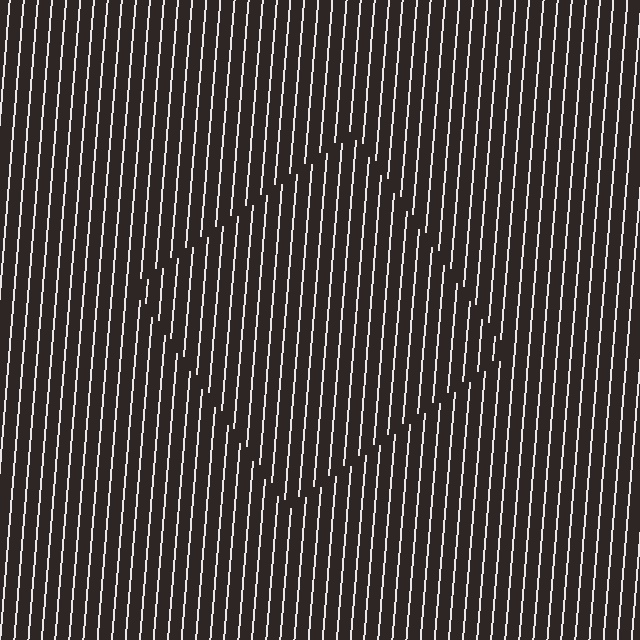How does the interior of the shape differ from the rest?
The interior of the shape contains the same grating, shifted by half a period — the contour is defined by the phase discontinuity where line-ends from the inner and outer gratings abut.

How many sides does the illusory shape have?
4 sides — the line-ends trace a square.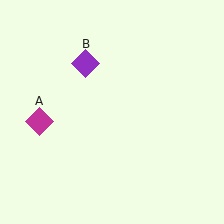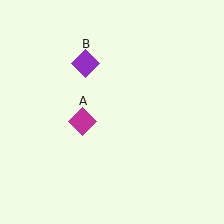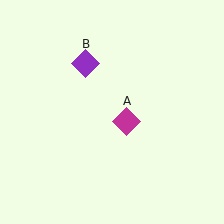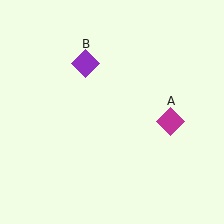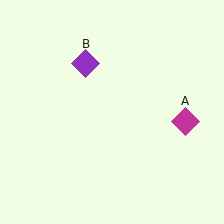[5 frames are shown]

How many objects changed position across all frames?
1 object changed position: magenta diamond (object A).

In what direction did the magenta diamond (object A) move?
The magenta diamond (object A) moved right.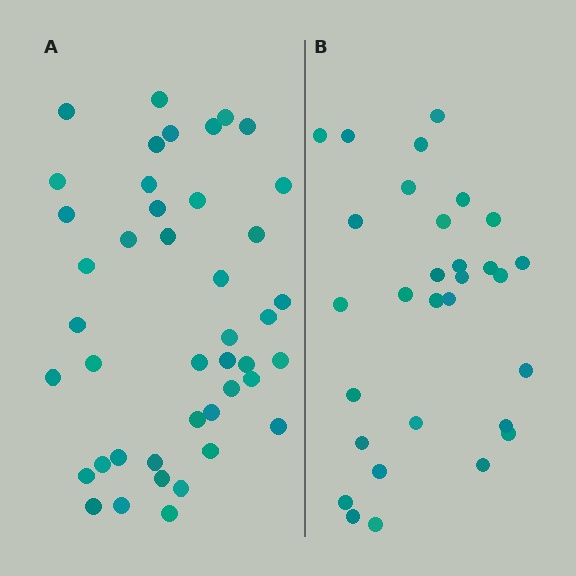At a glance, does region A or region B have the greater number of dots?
Region A (the left region) has more dots.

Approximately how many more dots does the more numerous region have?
Region A has approximately 15 more dots than region B.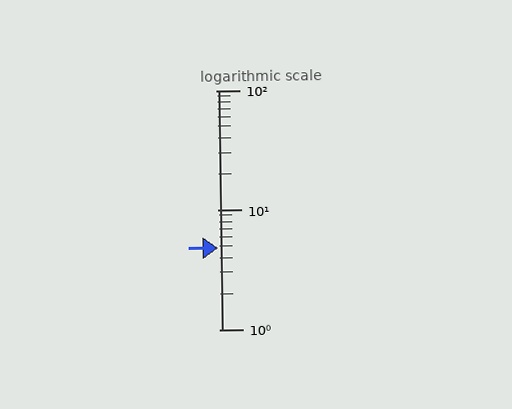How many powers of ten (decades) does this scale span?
The scale spans 2 decades, from 1 to 100.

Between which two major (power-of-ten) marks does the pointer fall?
The pointer is between 1 and 10.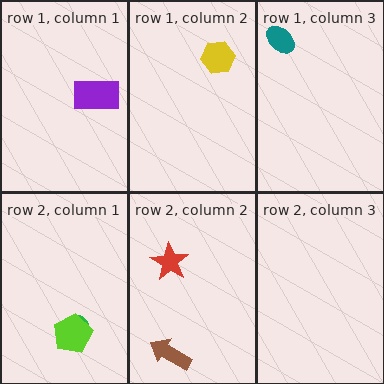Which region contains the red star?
The row 2, column 2 region.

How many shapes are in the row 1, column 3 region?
1.